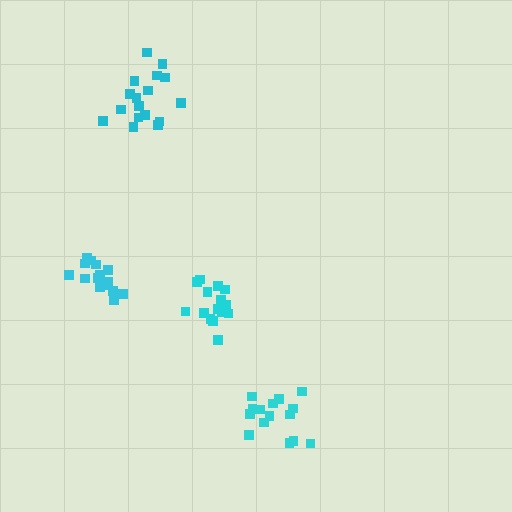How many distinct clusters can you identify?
There are 4 distinct clusters.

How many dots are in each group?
Group 1: 17 dots, Group 2: 15 dots, Group 3: 15 dots, Group 4: 15 dots (62 total).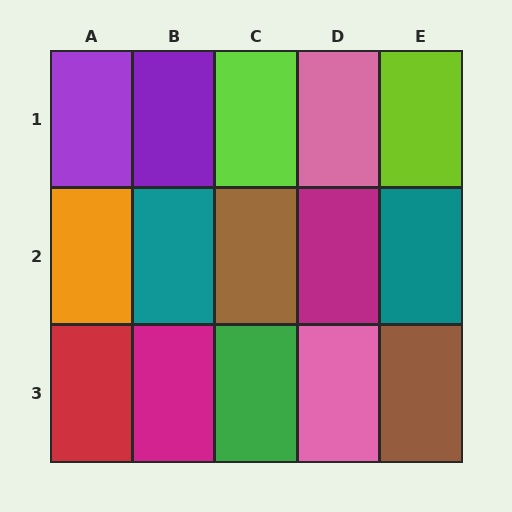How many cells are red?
1 cell is red.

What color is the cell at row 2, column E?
Teal.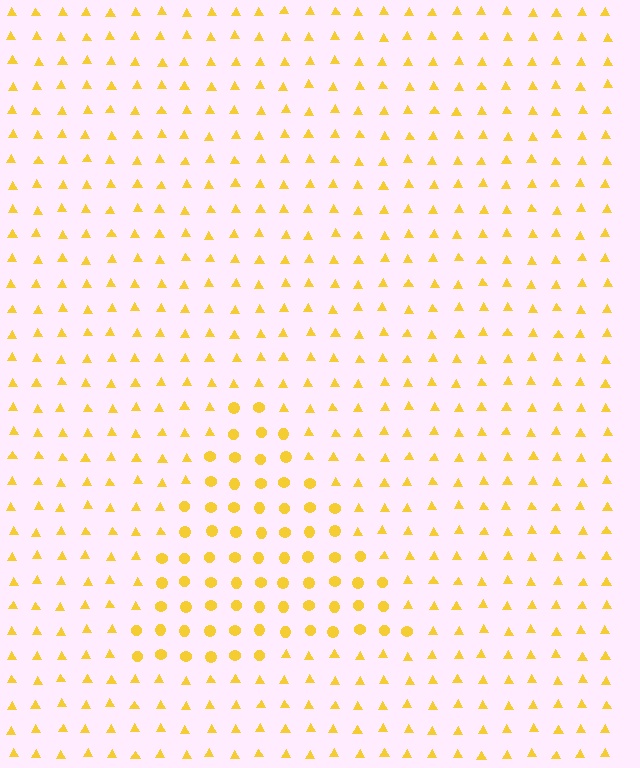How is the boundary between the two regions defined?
The boundary is defined by a change in element shape: circles inside vs. triangles outside. All elements share the same color and spacing.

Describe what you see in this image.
The image is filled with small yellow elements arranged in a uniform grid. A triangle-shaped region contains circles, while the surrounding area contains triangles. The boundary is defined purely by the change in element shape.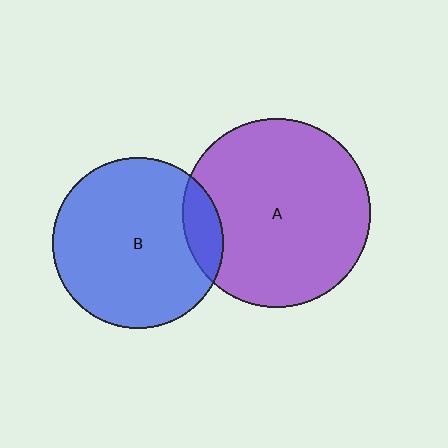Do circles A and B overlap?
Yes.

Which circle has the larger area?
Circle A (purple).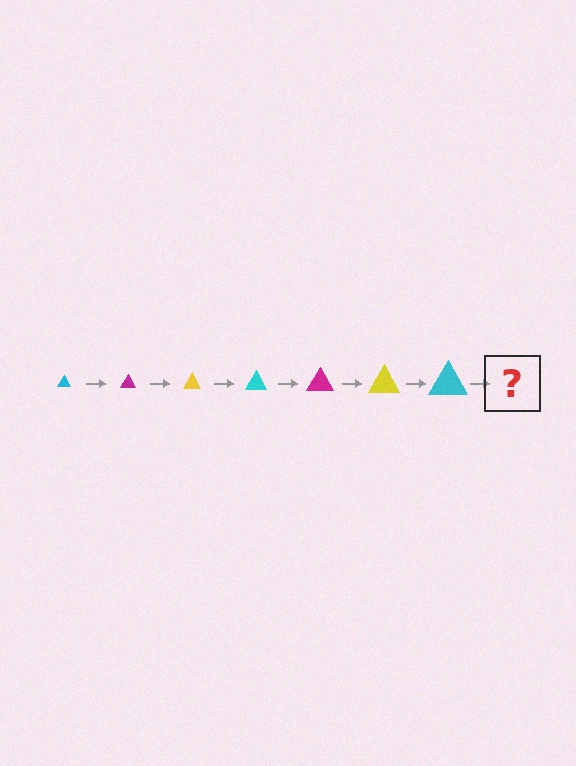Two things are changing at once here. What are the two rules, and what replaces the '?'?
The two rules are that the triangle grows larger each step and the color cycles through cyan, magenta, and yellow. The '?' should be a magenta triangle, larger than the previous one.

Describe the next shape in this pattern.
It should be a magenta triangle, larger than the previous one.